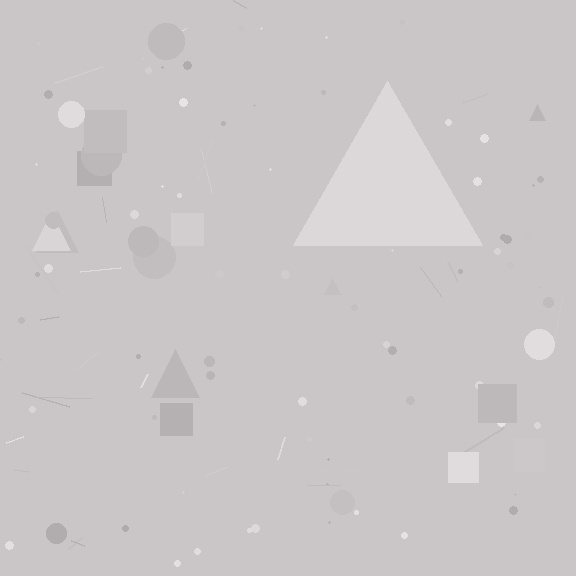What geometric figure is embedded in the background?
A triangle is embedded in the background.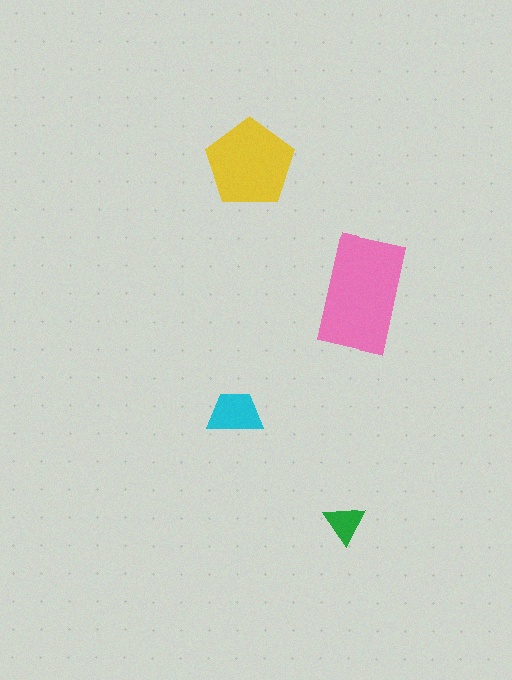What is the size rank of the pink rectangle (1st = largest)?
1st.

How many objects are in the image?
There are 4 objects in the image.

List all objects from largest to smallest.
The pink rectangle, the yellow pentagon, the cyan trapezoid, the green triangle.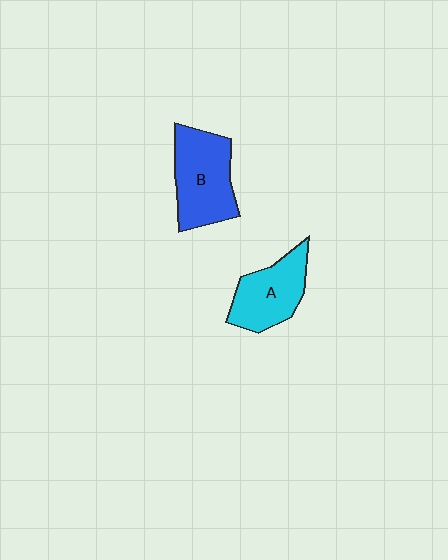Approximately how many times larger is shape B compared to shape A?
Approximately 1.2 times.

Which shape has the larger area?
Shape B (blue).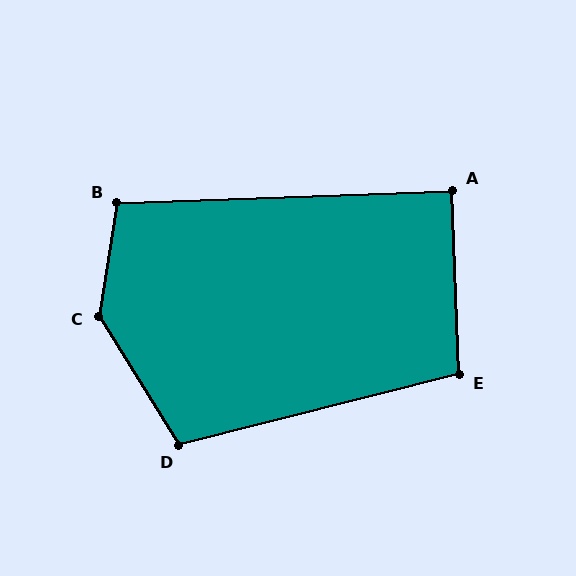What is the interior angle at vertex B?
Approximately 101 degrees (obtuse).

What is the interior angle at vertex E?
Approximately 102 degrees (obtuse).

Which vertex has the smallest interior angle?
A, at approximately 90 degrees.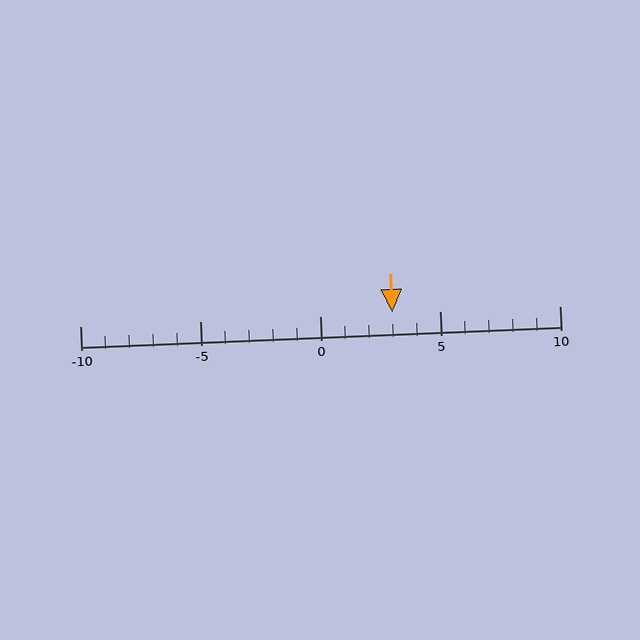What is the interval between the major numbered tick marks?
The major tick marks are spaced 5 units apart.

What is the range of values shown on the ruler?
The ruler shows values from -10 to 10.